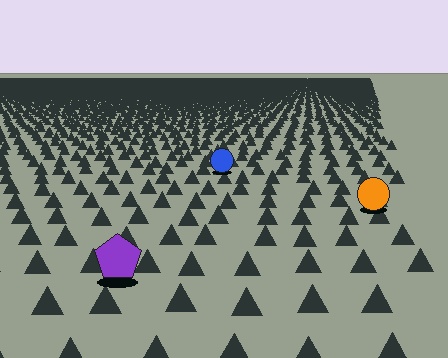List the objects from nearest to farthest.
From nearest to farthest: the purple pentagon, the orange circle, the blue circle.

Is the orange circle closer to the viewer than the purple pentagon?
No. The purple pentagon is closer — you can tell from the texture gradient: the ground texture is coarser near it.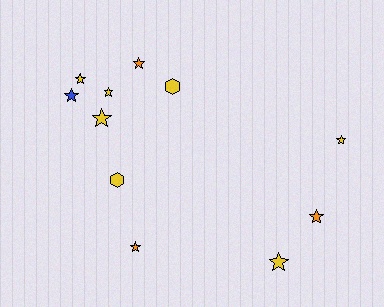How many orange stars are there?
There are 3 orange stars.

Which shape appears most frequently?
Star, with 9 objects.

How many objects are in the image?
There are 11 objects.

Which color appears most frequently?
Yellow, with 7 objects.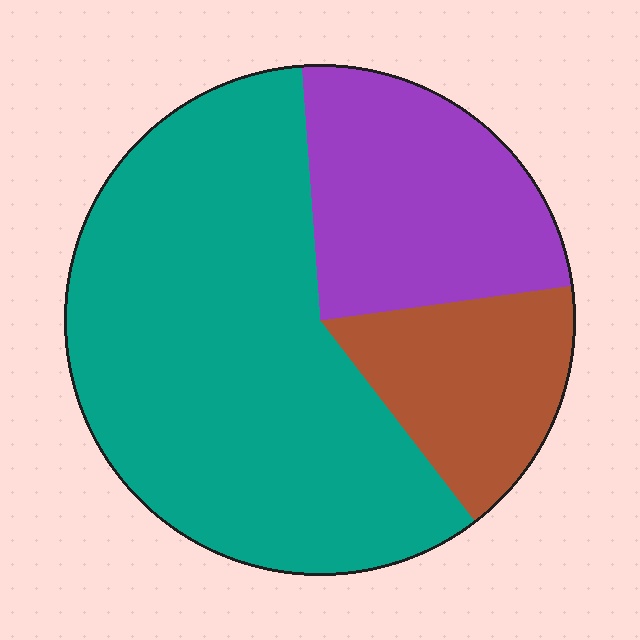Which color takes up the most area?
Teal, at roughly 60%.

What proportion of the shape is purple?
Purple covers around 25% of the shape.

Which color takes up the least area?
Brown, at roughly 15%.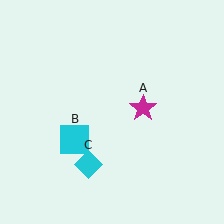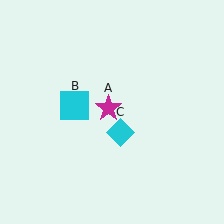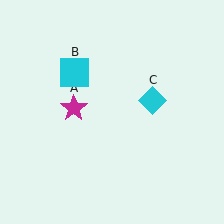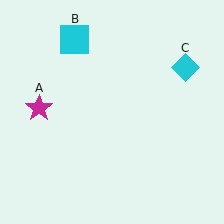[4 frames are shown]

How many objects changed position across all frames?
3 objects changed position: magenta star (object A), cyan square (object B), cyan diamond (object C).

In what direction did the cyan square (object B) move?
The cyan square (object B) moved up.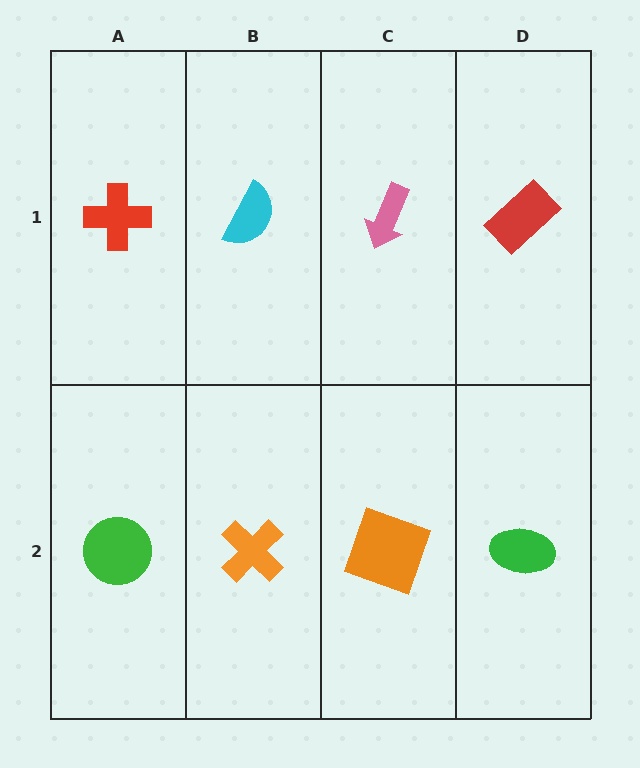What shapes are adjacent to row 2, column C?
A pink arrow (row 1, column C), an orange cross (row 2, column B), a green ellipse (row 2, column D).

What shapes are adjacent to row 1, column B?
An orange cross (row 2, column B), a red cross (row 1, column A), a pink arrow (row 1, column C).